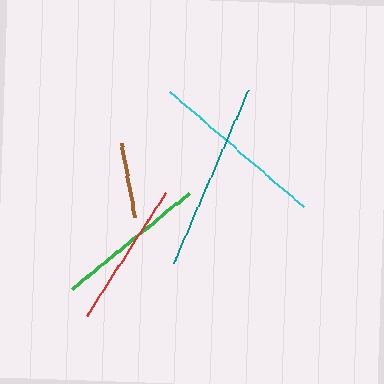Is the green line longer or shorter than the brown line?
The green line is longer than the brown line.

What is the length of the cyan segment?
The cyan segment is approximately 176 pixels long.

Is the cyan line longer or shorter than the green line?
The cyan line is longer than the green line.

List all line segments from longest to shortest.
From longest to shortest: teal, cyan, green, red, brown.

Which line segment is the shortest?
The brown line is the shortest at approximately 76 pixels.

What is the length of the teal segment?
The teal segment is approximately 189 pixels long.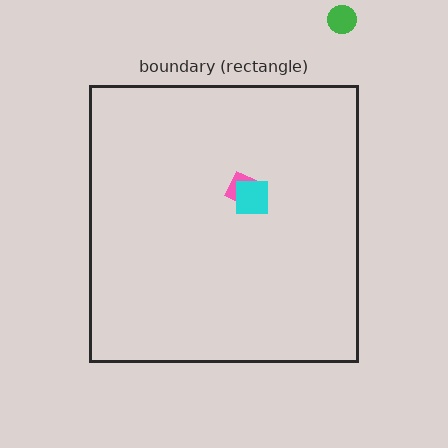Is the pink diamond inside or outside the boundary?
Inside.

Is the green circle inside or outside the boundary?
Outside.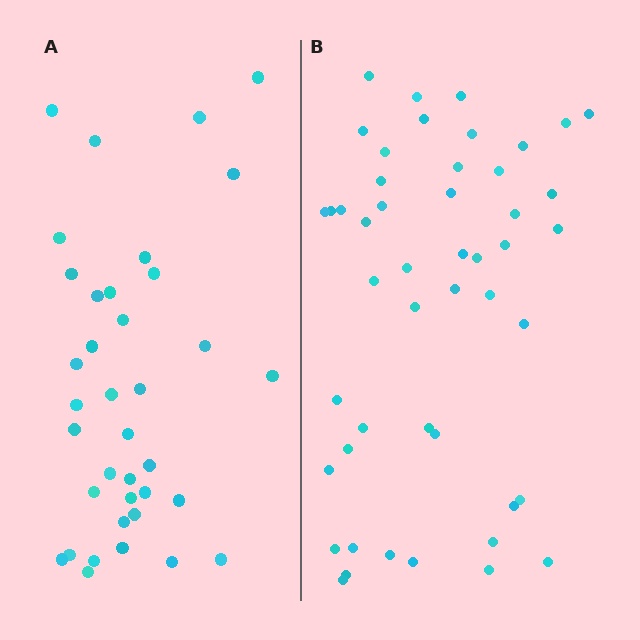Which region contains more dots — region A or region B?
Region B (the right region) has more dots.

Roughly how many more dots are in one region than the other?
Region B has roughly 12 or so more dots than region A.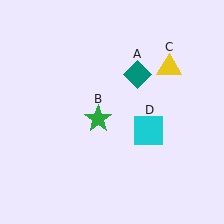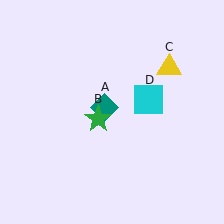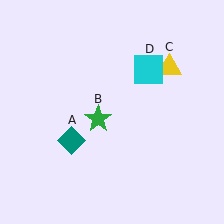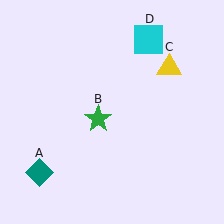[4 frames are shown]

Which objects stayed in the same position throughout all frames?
Green star (object B) and yellow triangle (object C) remained stationary.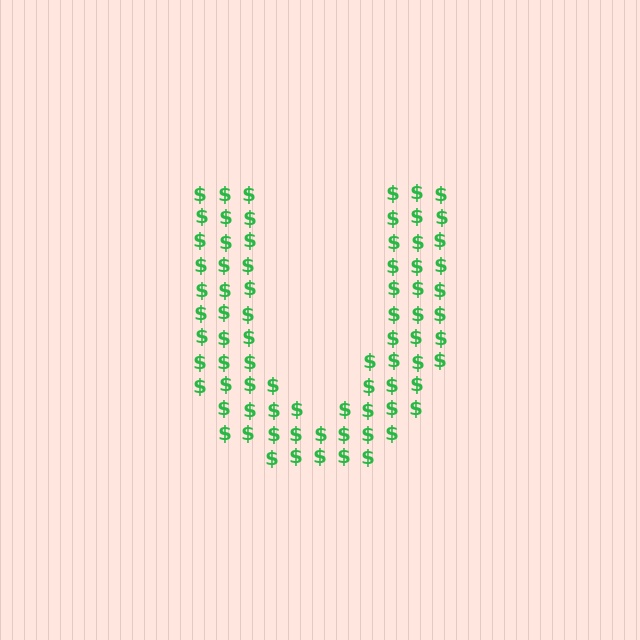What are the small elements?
The small elements are dollar signs.